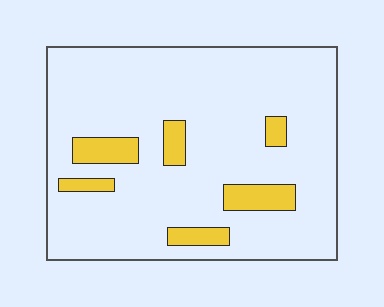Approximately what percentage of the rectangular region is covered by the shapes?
Approximately 10%.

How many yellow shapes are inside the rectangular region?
6.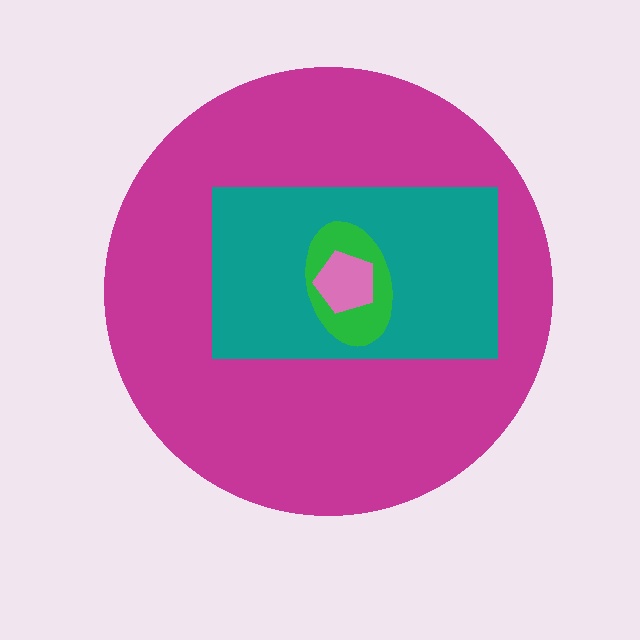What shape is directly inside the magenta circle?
The teal rectangle.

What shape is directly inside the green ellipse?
The pink pentagon.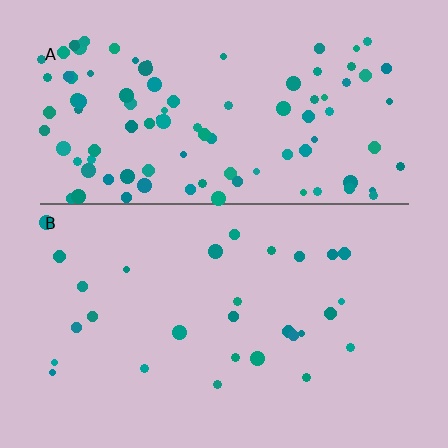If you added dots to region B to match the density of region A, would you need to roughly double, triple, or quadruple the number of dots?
Approximately triple.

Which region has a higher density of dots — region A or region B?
A (the top).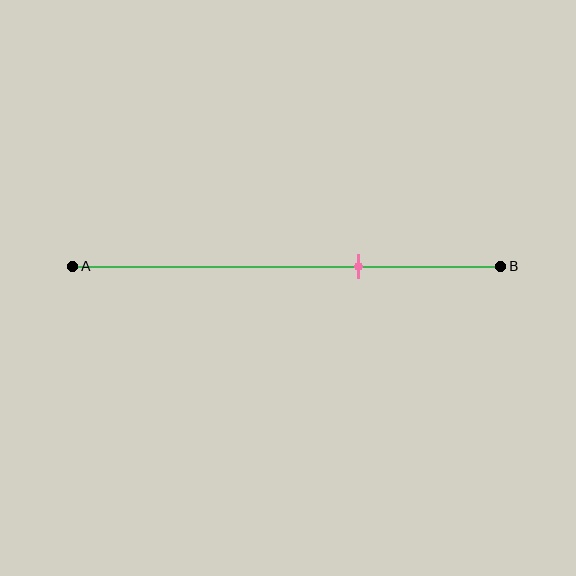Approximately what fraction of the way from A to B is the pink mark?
The pink mark is approximately 65% of the way from A to B.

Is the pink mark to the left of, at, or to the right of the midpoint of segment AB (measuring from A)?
The pink mark is to the right of the midpoint of segment AB.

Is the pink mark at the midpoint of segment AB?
No, the mark is at about 65% from A, not at the 50% midpoint.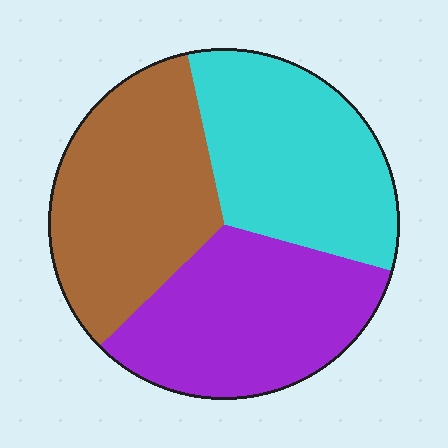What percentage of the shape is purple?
Purple takes up about one third (1/3) of the shape.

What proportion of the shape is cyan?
Cyan covers around 35% of the shape.